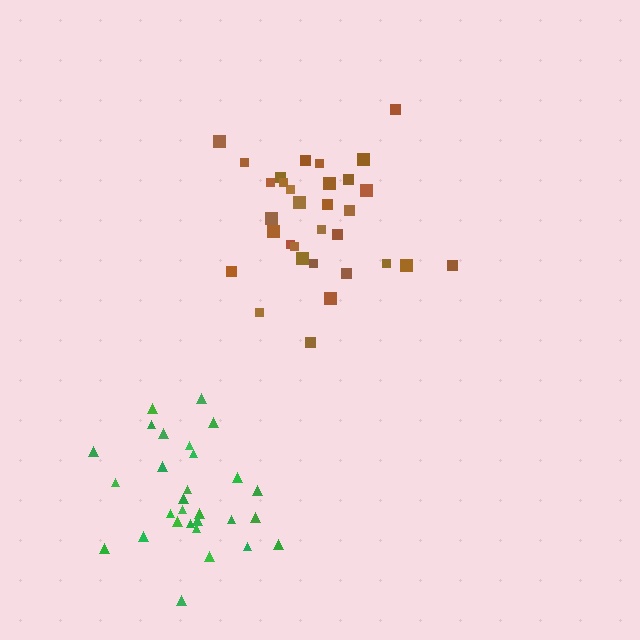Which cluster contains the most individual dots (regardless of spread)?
Brown (32).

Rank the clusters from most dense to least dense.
green, brown.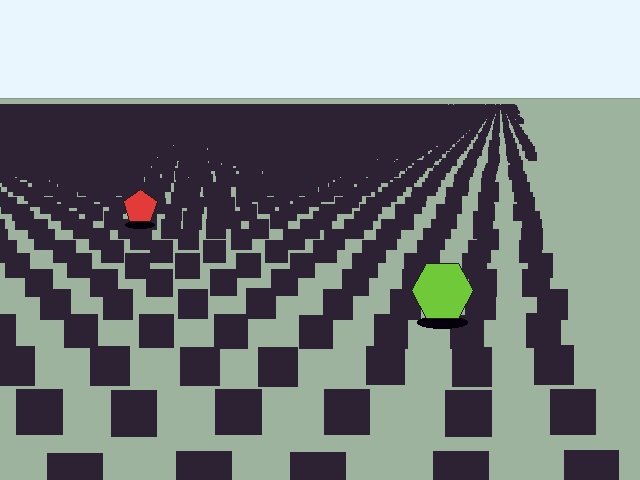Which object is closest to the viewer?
The lime hexagon is closest. The texture marks near it are larger and more spread out.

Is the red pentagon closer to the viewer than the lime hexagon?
No. The lime hexagon is closer — you can tell from the texture gradient: the ground texture is coarser near it.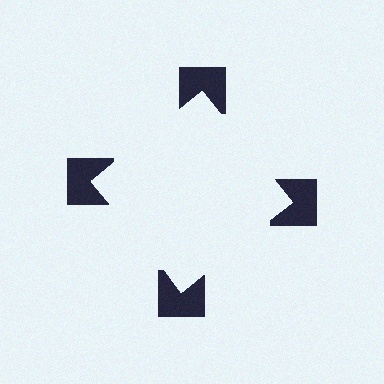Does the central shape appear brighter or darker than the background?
It typically appears slightly brighter than the background, even though no actual brightness change is drawn.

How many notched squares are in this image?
There are 4 — one at each vertex of the illusory square.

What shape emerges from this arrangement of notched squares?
An illusory square — its edges are inferred from the aligned wedge cuts in the notched squares, not physically drawn.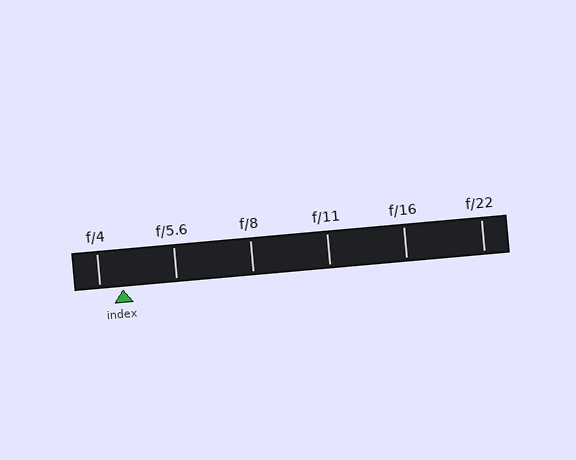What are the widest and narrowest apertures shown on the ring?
The widest aperture shown is f/4 and the narrowest is f/22.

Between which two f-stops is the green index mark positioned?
The index mark is between f/4 and f/5.6.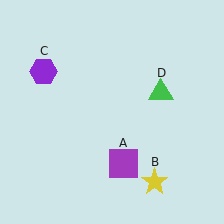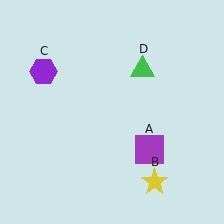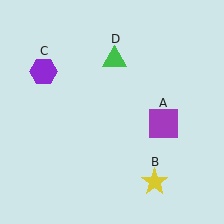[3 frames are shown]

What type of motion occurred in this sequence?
The purple square (object A), green triangle (object D) rotated counterclockwise around the center of the scene.